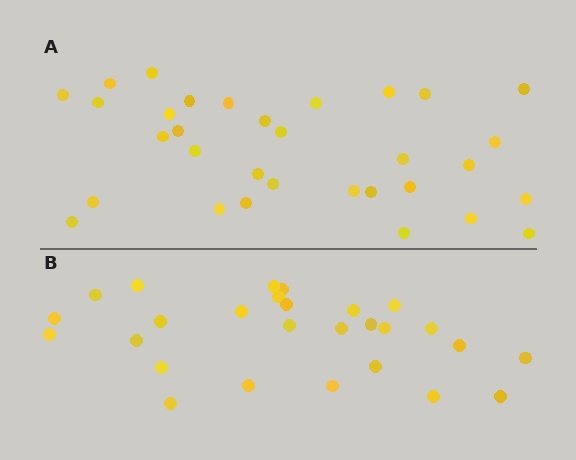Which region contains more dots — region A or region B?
Region A (the top region) has more dots.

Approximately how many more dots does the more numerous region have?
Region A has about 5 more dots than region B.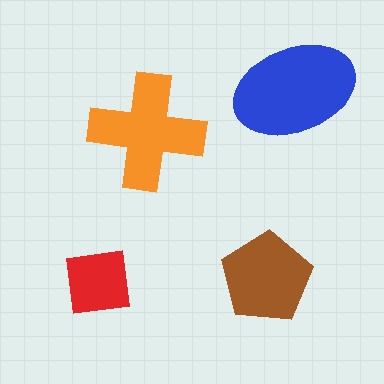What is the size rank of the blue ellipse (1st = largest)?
1st.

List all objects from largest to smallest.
The blue ellipse, the orange cross, the brown pentagon, the red square.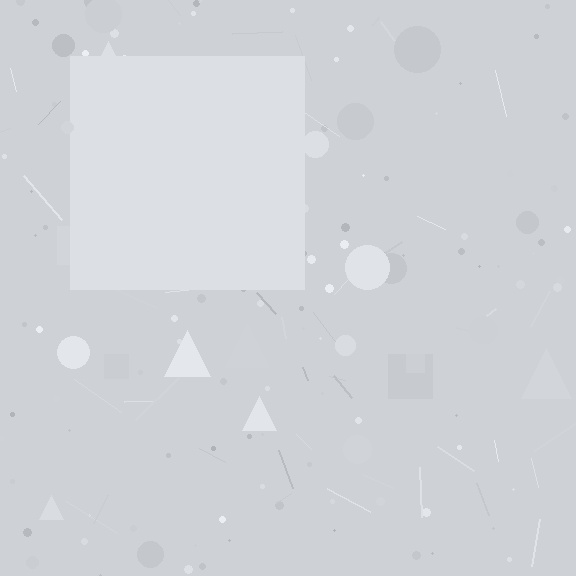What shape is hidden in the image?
A square is hidden in the image.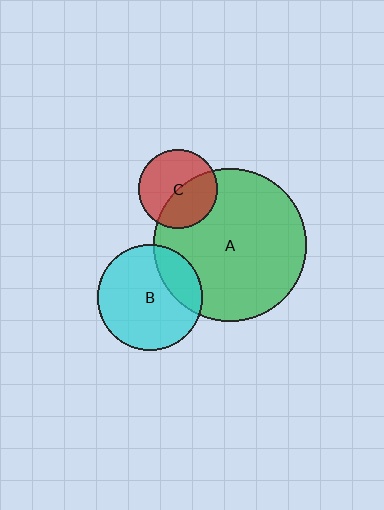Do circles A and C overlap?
Yes.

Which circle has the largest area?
Circle A (green).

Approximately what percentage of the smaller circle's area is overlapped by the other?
Approximately 45%.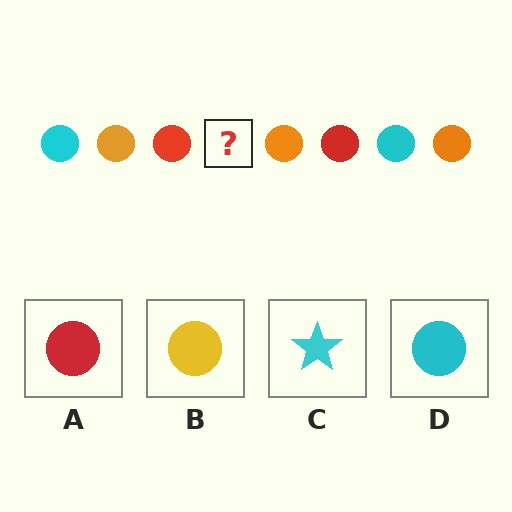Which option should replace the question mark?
Option D.